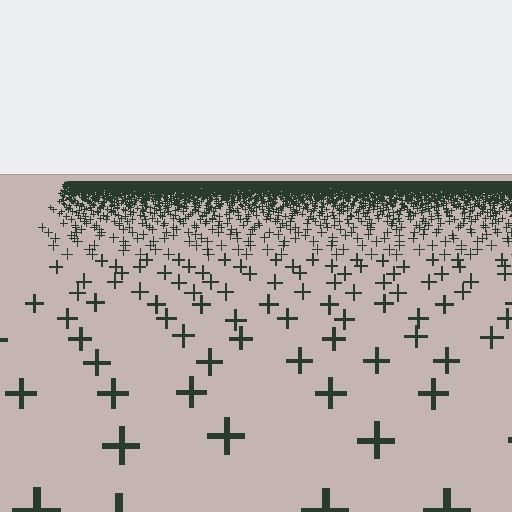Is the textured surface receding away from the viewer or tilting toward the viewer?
The surface is receding away from the viewer. Texture elements get smaller and denser toward the top.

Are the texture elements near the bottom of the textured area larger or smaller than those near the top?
Larger. Near the bottom, elements are closer to the viewer and appear at a bigger on-screen size.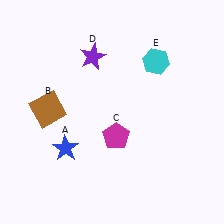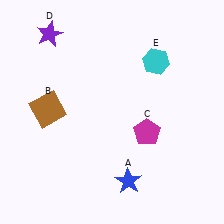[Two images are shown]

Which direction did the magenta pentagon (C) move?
The magenta pentagon (C) moved right.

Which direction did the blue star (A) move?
The blue star (A) moved right.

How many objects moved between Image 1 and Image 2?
3 objects moved between the two images.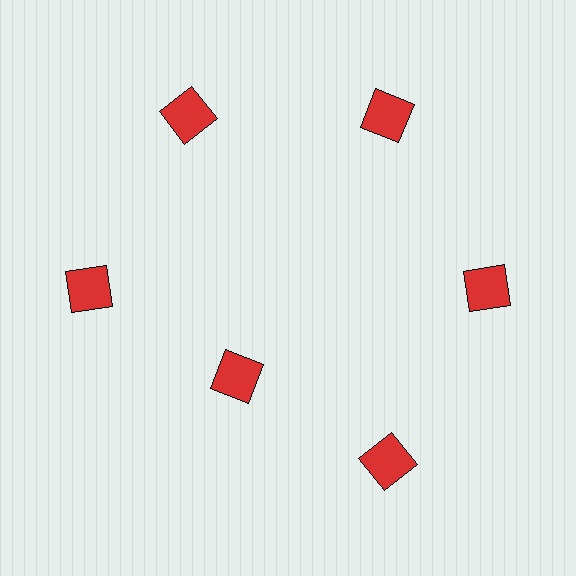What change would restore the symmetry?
The symmetry would be restored by moving it outward, back onto the ring so that all 6 squares sit at equal angles and equal distance from the center.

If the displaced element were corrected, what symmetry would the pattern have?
It would have 6-fold rotational symmetry — the pattern would map onto itself every 60 degrees.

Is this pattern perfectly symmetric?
No. The 6 red squares are arranged in a ring, but one element near the 7 o'clock position is pulled inward toward the center, breaking the 6-fold rotational symmetry.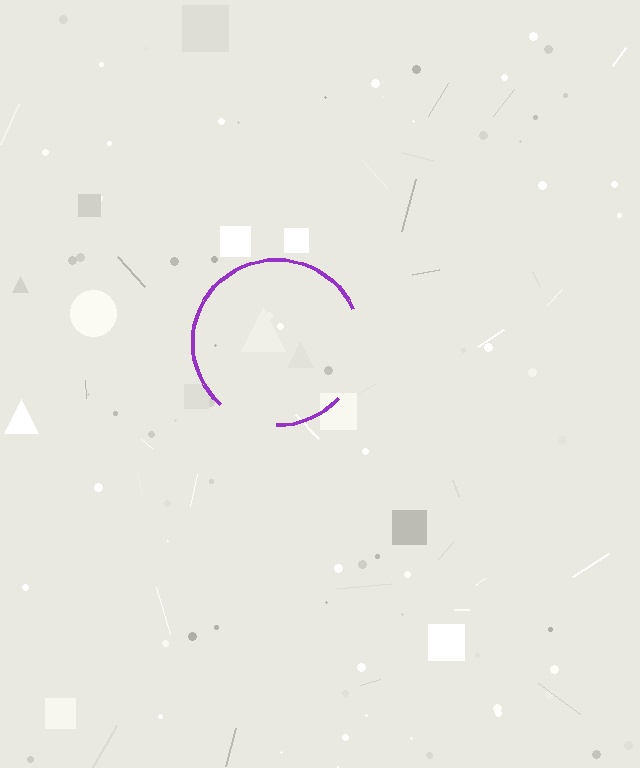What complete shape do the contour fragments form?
The contour fragments form a circle.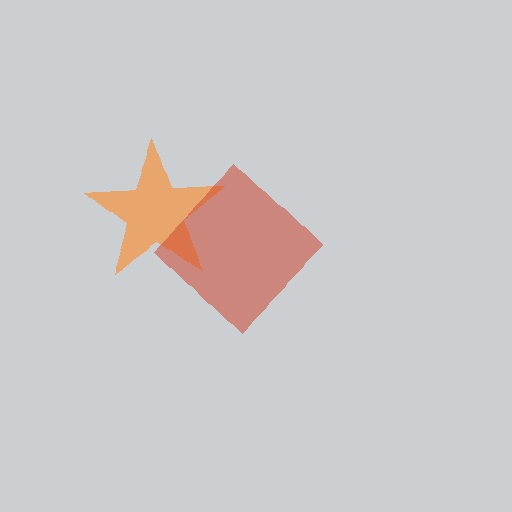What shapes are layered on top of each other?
The layered shapes are: an orange star, a red diamond.